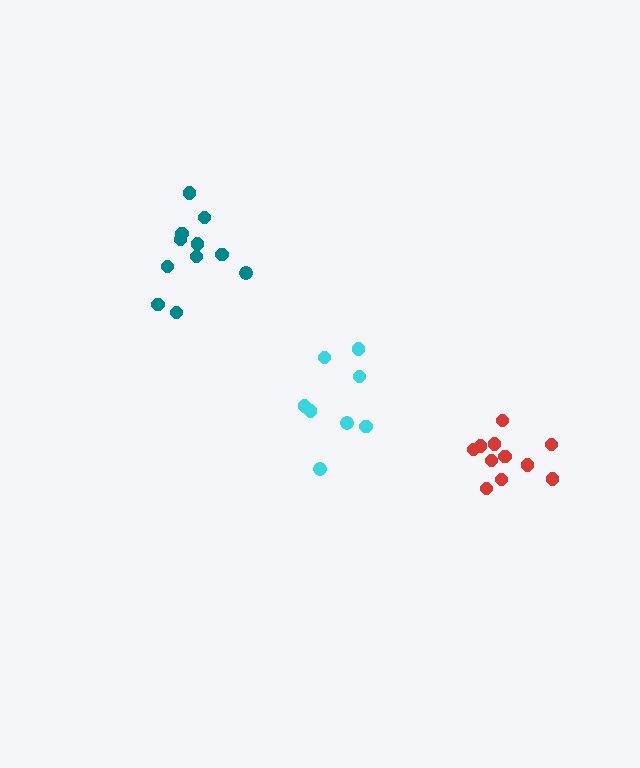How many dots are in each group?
Group 1: 8 dots, Group 2: 11 dots, Group 3: 11 dots (30 total).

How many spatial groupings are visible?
There are 3 spatial groupings.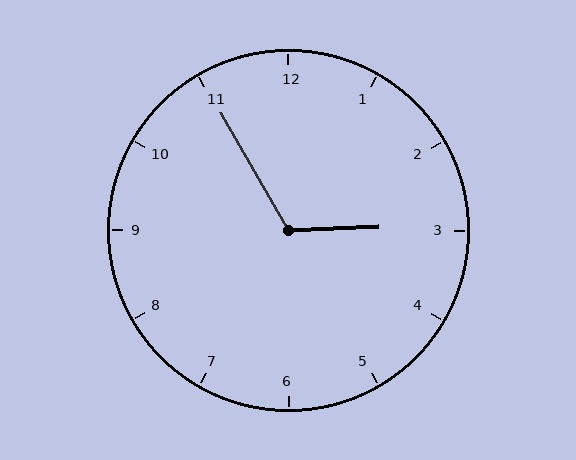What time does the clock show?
2:55.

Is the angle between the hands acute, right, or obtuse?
It is obtuse.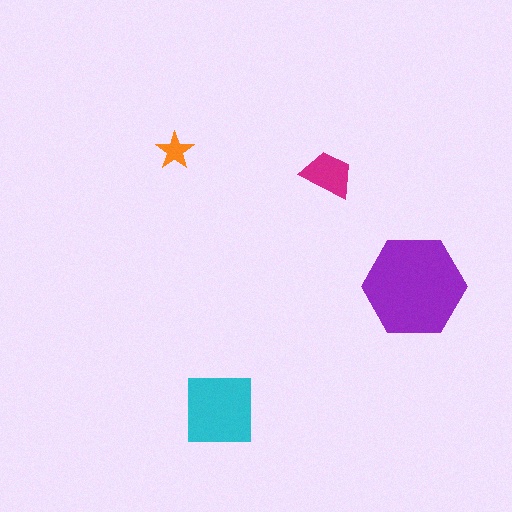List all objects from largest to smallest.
The purple hexagon, the cyan square, the magenta trapezoid, the orange star.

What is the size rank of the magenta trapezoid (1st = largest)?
3rd.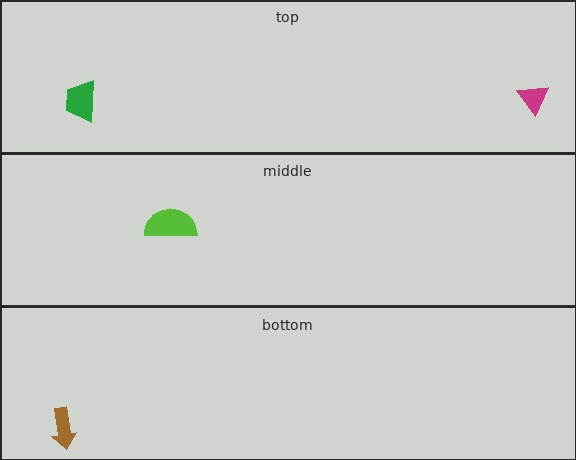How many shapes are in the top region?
2.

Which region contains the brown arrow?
The bottom region.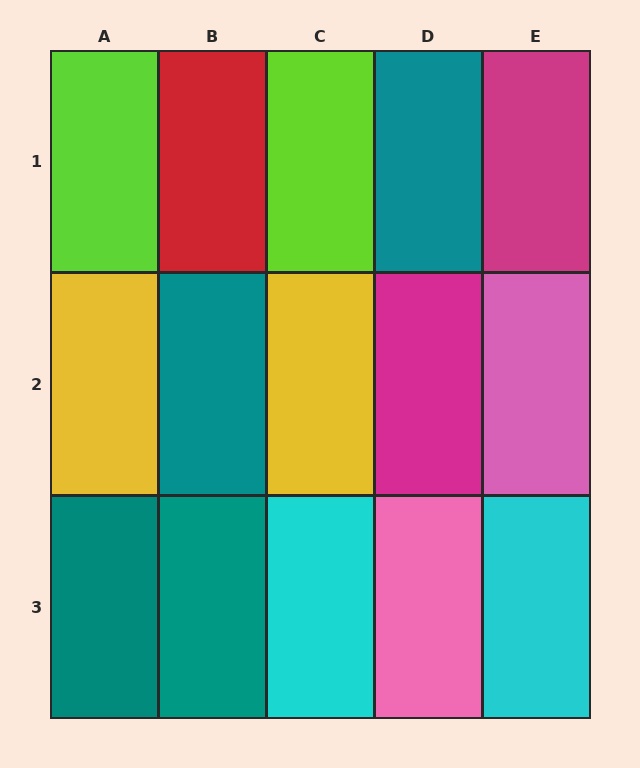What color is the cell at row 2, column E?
Pink.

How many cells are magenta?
2 cells are magenta.